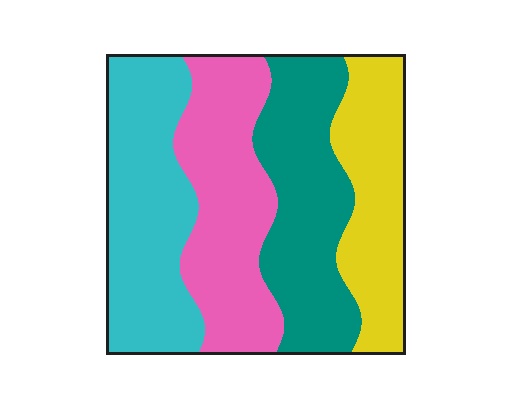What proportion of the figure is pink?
Pink takes up about one quarter (1/4) of the figure.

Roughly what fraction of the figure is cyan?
Cyan covers about 30% of the figure.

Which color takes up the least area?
Yellow, at roughly 20%.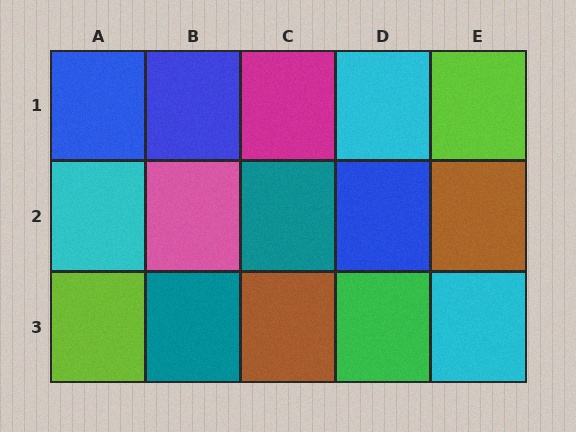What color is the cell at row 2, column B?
Pink.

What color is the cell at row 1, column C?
Magenta.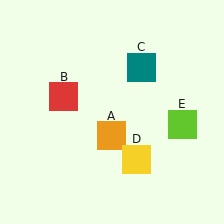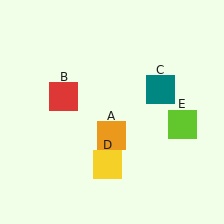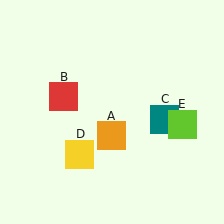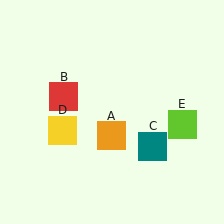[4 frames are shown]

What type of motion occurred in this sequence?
The teal square (object C), yellow square (object D) rotated clockwise around the center of the scene.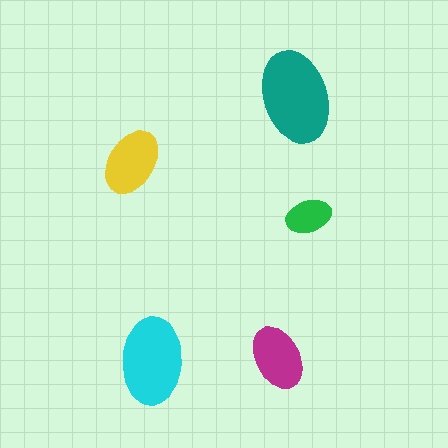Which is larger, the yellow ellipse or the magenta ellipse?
The yellow one.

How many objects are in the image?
There are 5 objects in the image.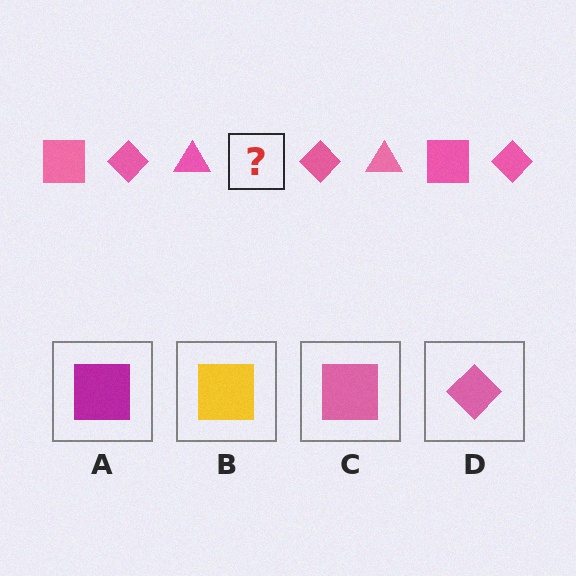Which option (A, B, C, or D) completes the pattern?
C.